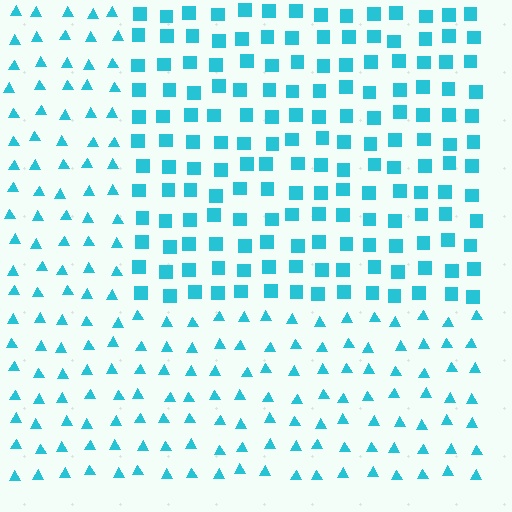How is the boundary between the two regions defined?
The boundary is defined by a change in element shape: squares inside vs. triangles outside. All elements share the same color and spacing.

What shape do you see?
I see a rectangle.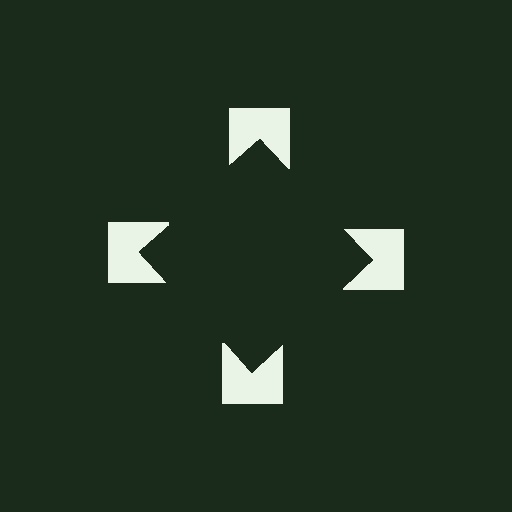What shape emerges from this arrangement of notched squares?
An illusory square — its edges are inferred from the aligned wedge cuts in the notched squares, not physically drawn.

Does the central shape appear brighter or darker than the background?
It typically appears slightly darker than the background, even though no actual brightness change is drawn.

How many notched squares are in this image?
There are 4 — one at each vertex of the illusory square.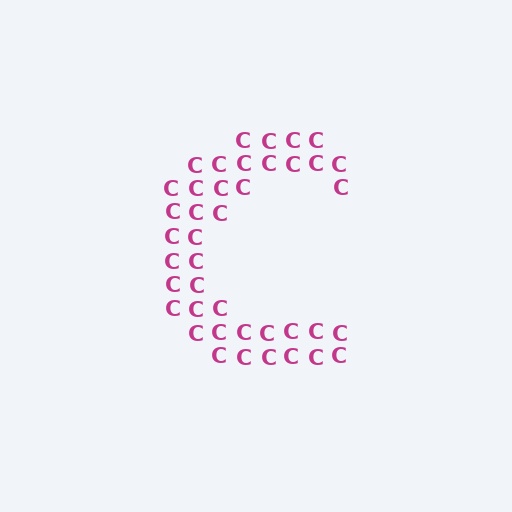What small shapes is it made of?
It is made of small letter C's.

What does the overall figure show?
The overall figure shows the letter C.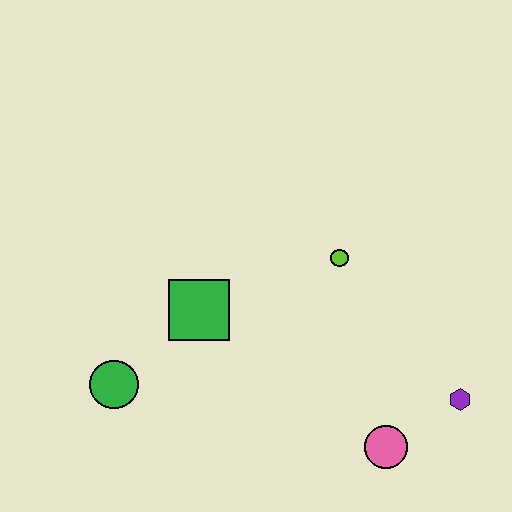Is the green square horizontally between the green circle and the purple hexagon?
Yes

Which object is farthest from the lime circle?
The green circle is farthest from the lime circle.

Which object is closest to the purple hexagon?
The pink circle is closest to the purple hexagon.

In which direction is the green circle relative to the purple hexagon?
The green circle is to the left of the purple hexagon.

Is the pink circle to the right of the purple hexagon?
No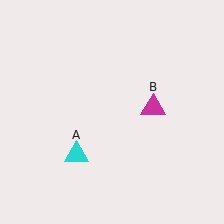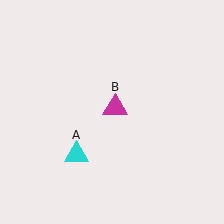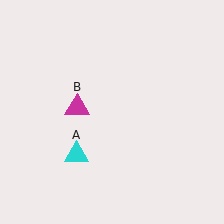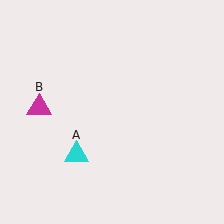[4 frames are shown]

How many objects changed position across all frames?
1 object changed position: magenta triangle (object B).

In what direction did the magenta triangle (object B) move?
The magenta triangle (object B) moved left.